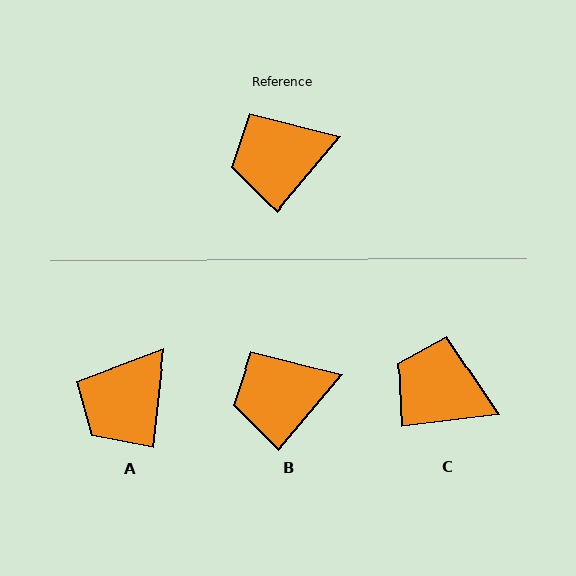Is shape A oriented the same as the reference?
No, it is off by about 34 degrees.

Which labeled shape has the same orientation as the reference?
B.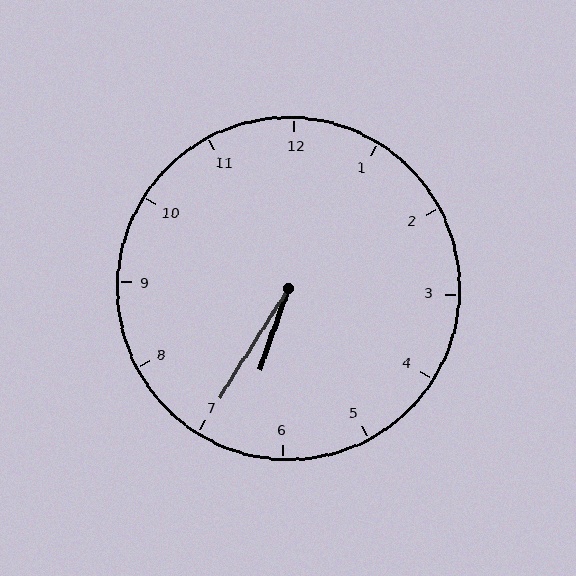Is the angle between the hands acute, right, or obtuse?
It is acute.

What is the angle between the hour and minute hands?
Approximately 12 degrees.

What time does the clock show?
6:35.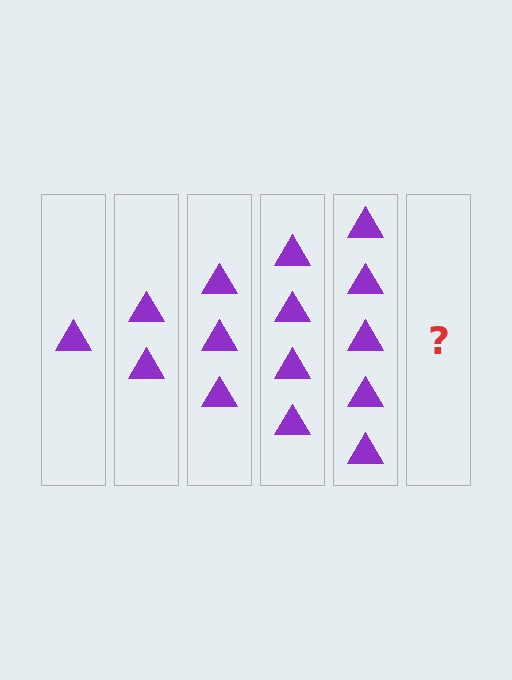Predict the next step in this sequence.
The next step is 6 triangles.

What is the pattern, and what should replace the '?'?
The pattern is that each step adds one more triangle. The '?' should be 6 triangles.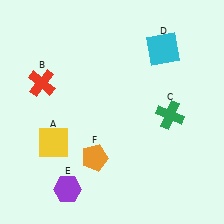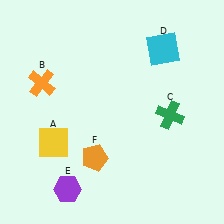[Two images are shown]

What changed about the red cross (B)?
In Image 1, B is red. In Image 2, it changed to orange.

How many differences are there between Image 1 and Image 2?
There is 1 difference between the two images.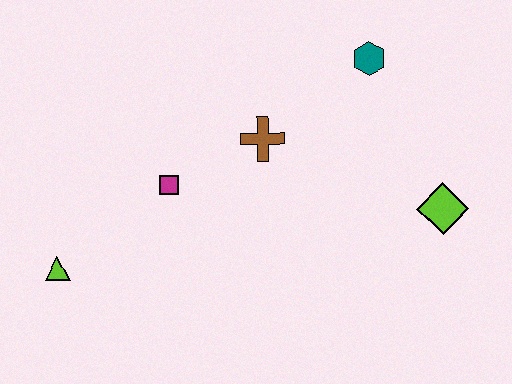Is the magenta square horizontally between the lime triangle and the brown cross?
Yes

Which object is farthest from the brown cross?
The lime triangle is farthest from the brown cross.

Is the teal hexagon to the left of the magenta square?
No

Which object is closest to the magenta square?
The brown cross is closest to the magenta square.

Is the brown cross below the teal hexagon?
Yes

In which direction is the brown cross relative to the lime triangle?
The brown cross is to the right of the lime triangle.